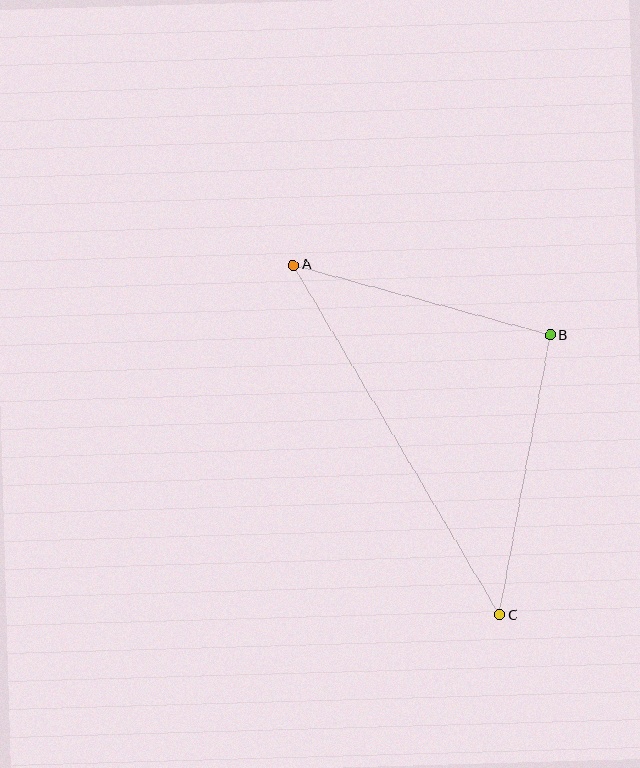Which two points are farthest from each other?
Points A and C are farthest from each other.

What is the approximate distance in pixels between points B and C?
The distance between B and C is approximately 285 pixels.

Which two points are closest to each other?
Points A and B are closest to each other.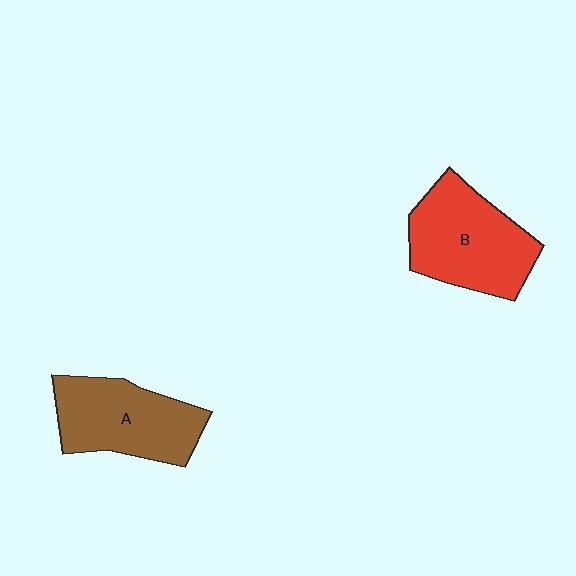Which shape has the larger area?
Shape B (red).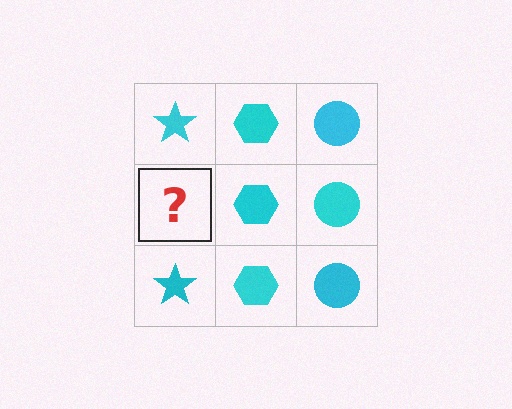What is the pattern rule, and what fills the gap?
The rule is that each column has a consistent shape. The gap should be filled with a cyan star.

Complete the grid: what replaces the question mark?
The question mark should be replaced with a cyan star.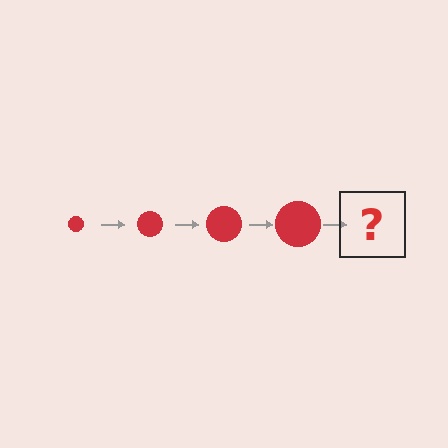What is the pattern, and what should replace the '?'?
The pattern is that the circle gets progressively larger each step. The '?' should be a red circle, larger than the previous one.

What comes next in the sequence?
The next element should be a red circle, larger than the previous one.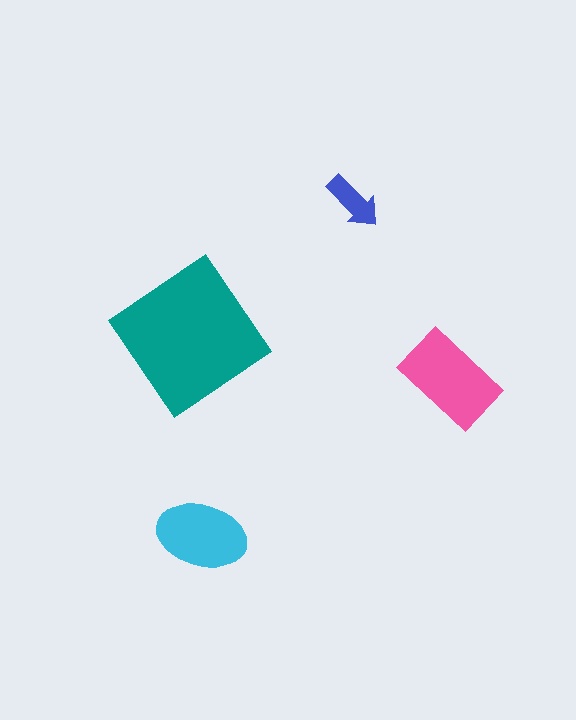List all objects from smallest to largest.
The blue arrow, the cyan ellipse, the pink rectangle, the teal diamond.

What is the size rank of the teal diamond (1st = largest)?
1st.